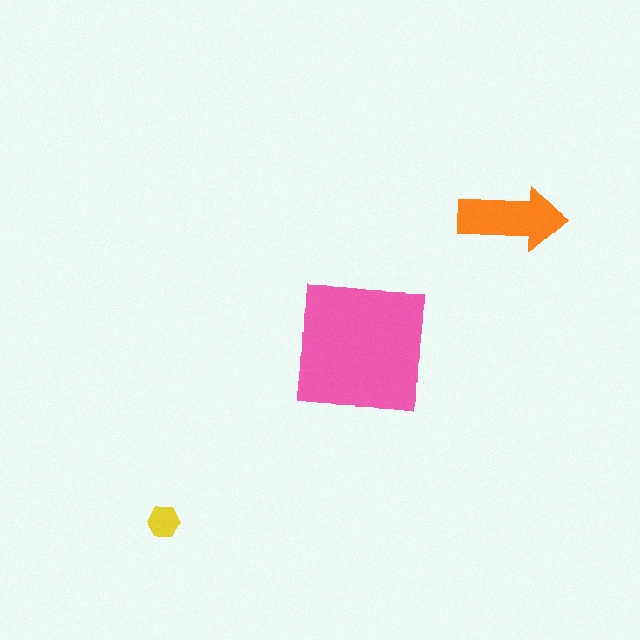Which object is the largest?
The pink square.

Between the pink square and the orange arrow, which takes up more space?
The pink square.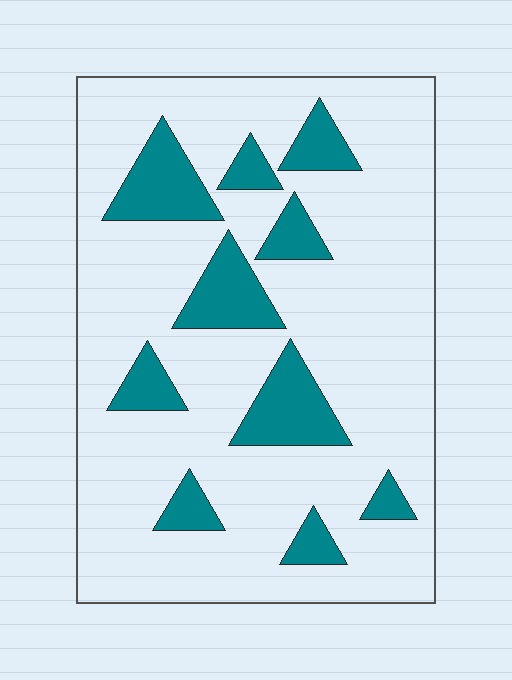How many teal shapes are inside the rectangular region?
10.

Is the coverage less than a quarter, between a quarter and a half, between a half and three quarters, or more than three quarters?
Less than a quarter.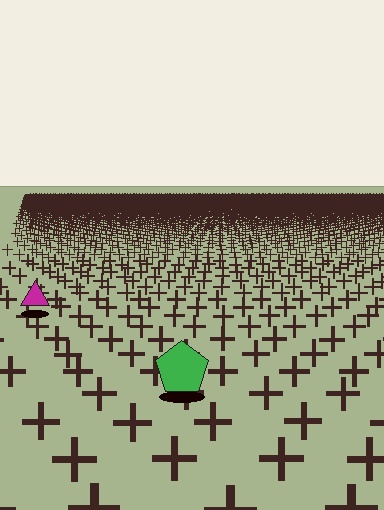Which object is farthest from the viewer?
The magenta triangle is farthest from the viewer. It appears smaller and the ground texture around it is denser.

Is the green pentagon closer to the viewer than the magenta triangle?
Yes. The green pentagon is closer — you can tell from the texture gradient: the ground texture is coarser near it.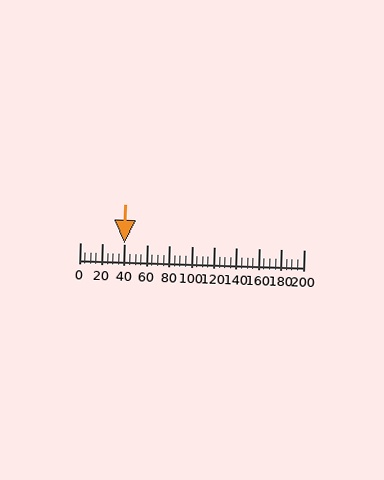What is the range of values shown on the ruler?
The ruler shows values from 0 to 200.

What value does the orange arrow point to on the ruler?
The orange arrow points to approximately 40.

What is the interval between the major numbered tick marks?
The major tick marks are spaced 20 units apart.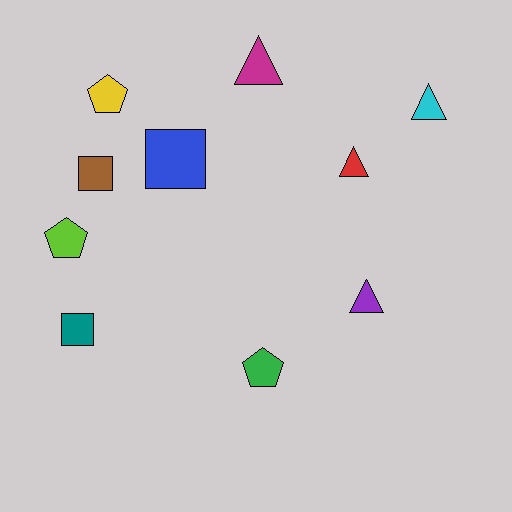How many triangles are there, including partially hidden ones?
There are 4 triangles.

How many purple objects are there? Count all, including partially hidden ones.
There is 1 purple object.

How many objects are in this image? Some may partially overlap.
There are 10 objects.